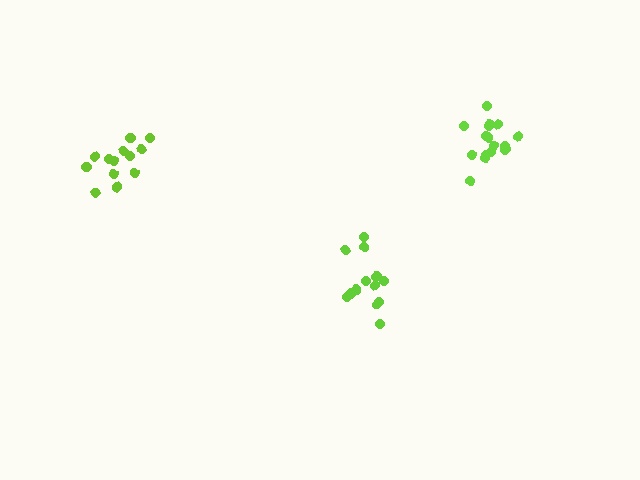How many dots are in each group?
Group 1: 17 dots, Group 2: 14 dots, Group 3: 13 dots (44 total).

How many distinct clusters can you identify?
There are 3 distinct clusters.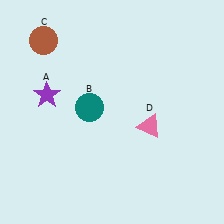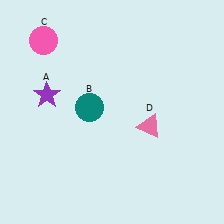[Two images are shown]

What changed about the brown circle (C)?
In Image 1, C is brown. In Image 2, it changed to pink.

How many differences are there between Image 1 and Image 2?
There is 1 difference between the two images.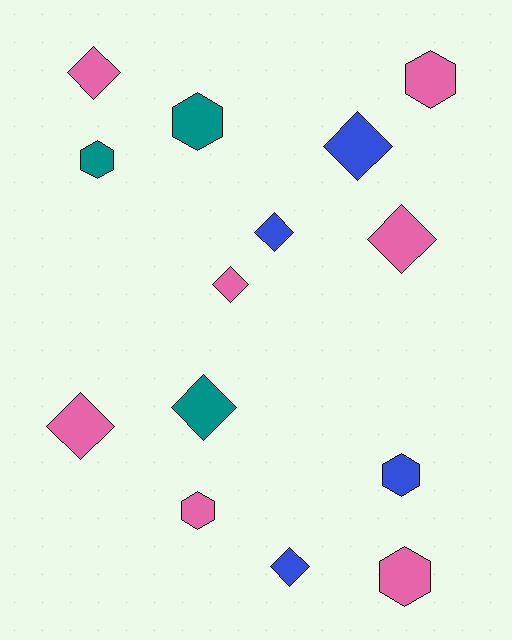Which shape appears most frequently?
Diamond, with 8 objects.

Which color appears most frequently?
Pink, with 7 objects.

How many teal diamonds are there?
There is 1 teal diamond.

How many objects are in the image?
There are 14 objects.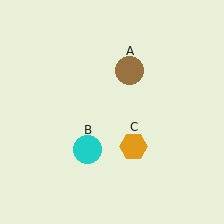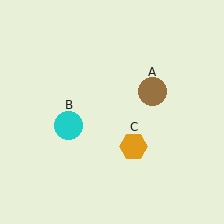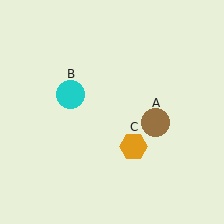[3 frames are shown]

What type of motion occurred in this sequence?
The brown circle (object A), cyan circle (object B) rotated clockwise around the center of the scene.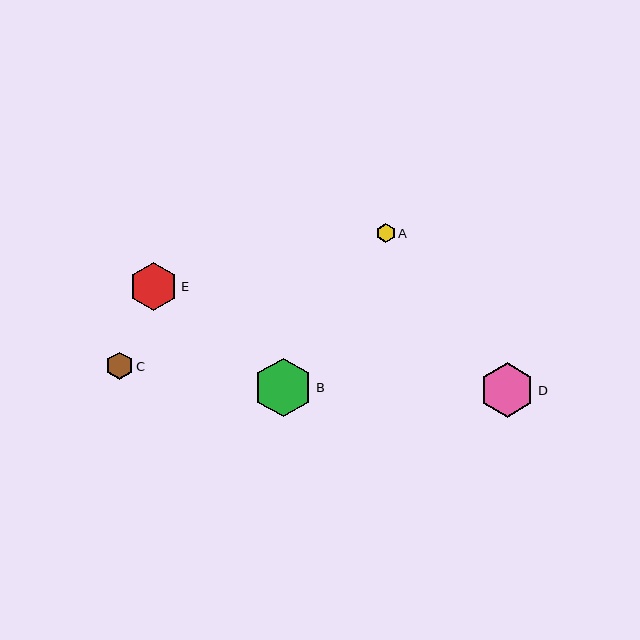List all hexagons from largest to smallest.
From largest to smallest: B, D, E, C, A.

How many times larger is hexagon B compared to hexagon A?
Hexagon B is approximately 3.1 times the size of hexagon A.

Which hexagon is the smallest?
Hexagon A is the smallest with a size of approximately 19 pixels.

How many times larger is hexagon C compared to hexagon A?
Hexagon C is approximately 1.5 times the size of hexagon A.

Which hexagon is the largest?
Hexagon B is the largest with a size of approximately 59 pixels.